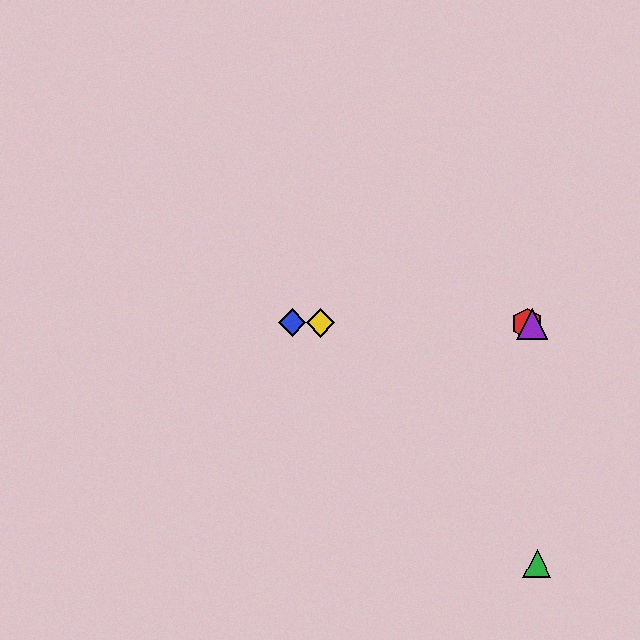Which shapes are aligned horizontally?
The red hexagon, the blue diamond, the yellow diamond, the purple triangle are aligned horizontally.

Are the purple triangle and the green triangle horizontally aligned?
No, the purple triangle is at y≈324 and the green triangle is at y≈564.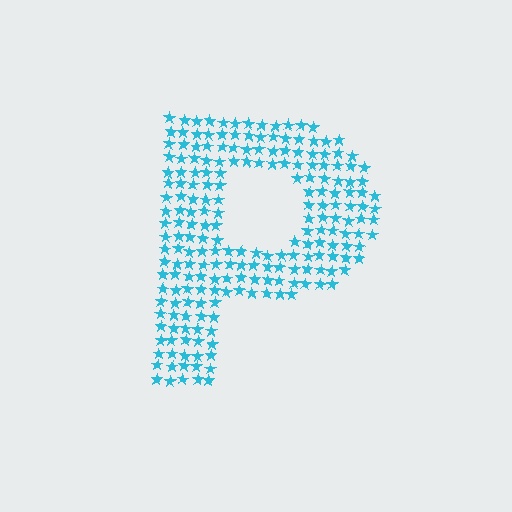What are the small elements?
The small elements are stars.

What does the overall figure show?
The overall figure shows the letter P.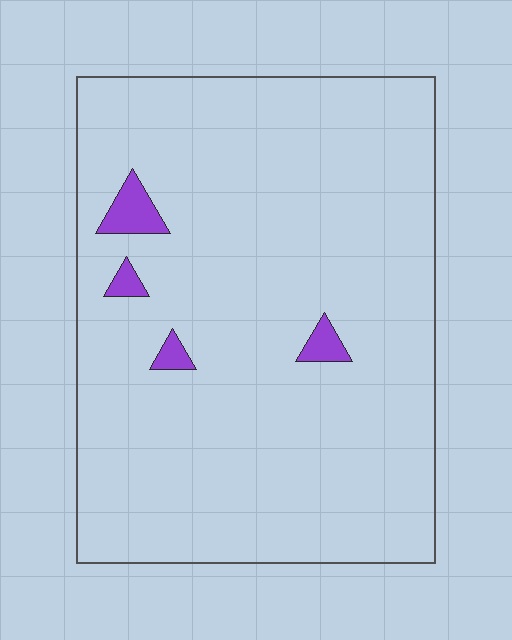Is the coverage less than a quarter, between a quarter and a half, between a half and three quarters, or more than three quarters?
Less than a quarter.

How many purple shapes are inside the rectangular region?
4.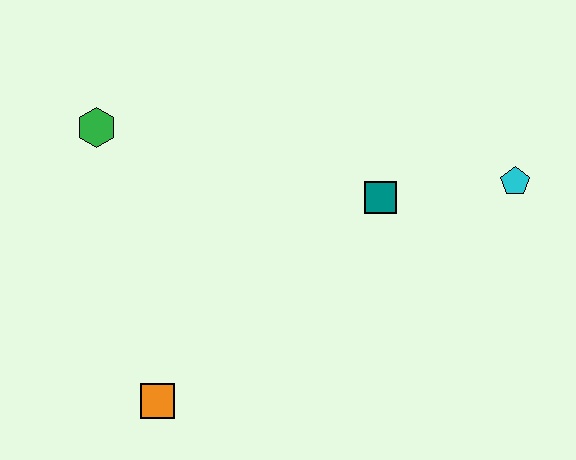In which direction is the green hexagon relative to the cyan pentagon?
The green hexagon is to the left of the cyan pentagon.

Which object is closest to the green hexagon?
The orange square is closest to the green hexagon.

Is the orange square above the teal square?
No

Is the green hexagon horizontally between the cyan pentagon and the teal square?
No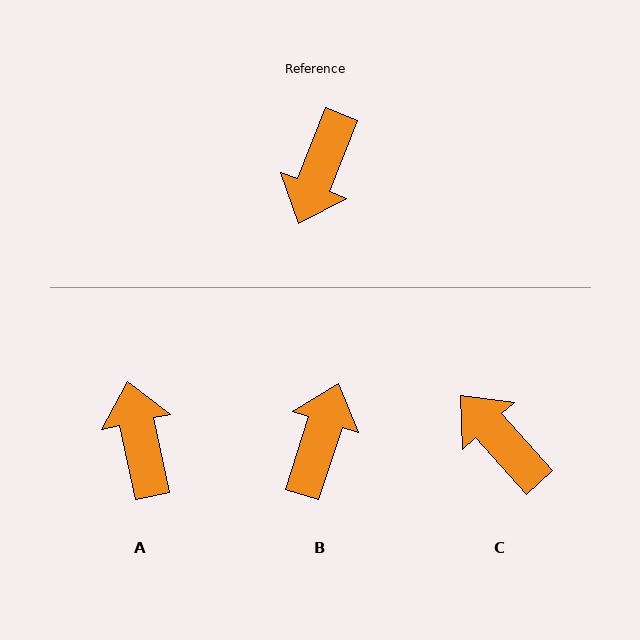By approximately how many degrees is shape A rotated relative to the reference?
Approximately 146 degrees clockwise.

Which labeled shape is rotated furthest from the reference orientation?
B, about 176 degrees away.